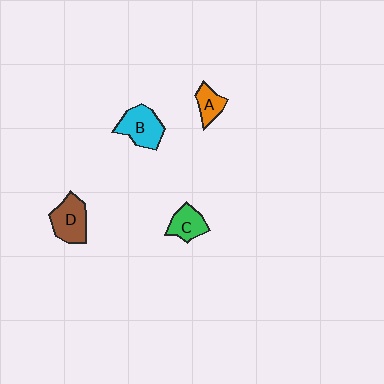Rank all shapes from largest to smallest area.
From largest to smallest: B (cyan), D (brown), C (green), A (orange).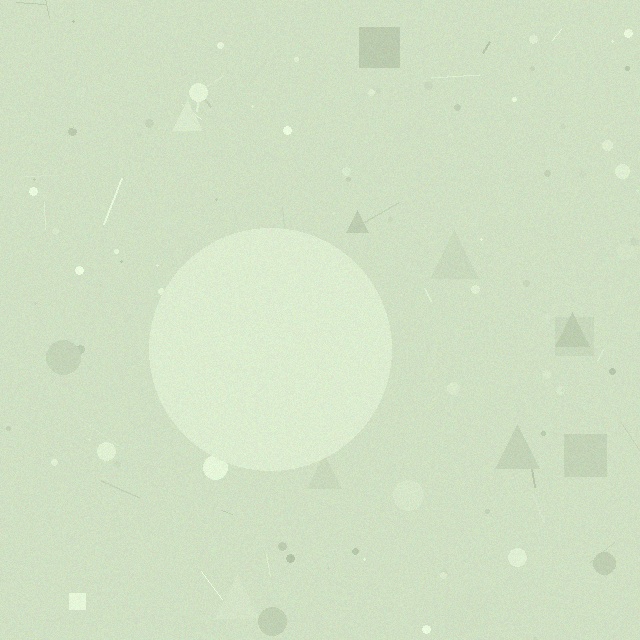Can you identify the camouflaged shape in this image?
The camouflaged shape is a circle.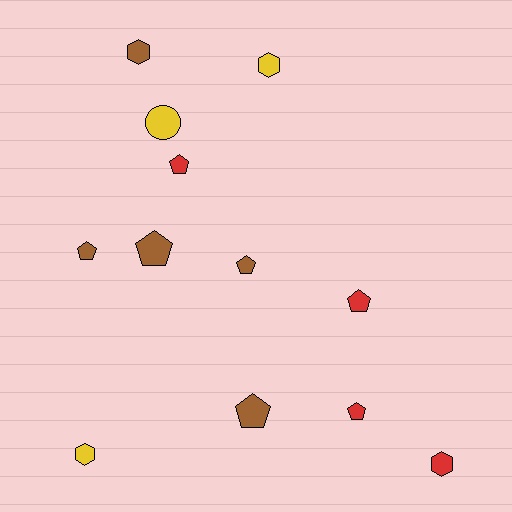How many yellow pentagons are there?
There are no yellow pentagons.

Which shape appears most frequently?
Pentagon, with 7 objects.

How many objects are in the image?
There are 12 objects.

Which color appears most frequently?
Brown, with 5 objects.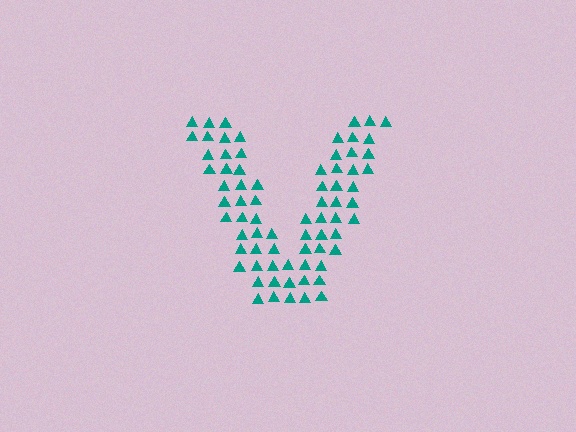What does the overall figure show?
The overall figure shows the letter V.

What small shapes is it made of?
It is made of small triangles.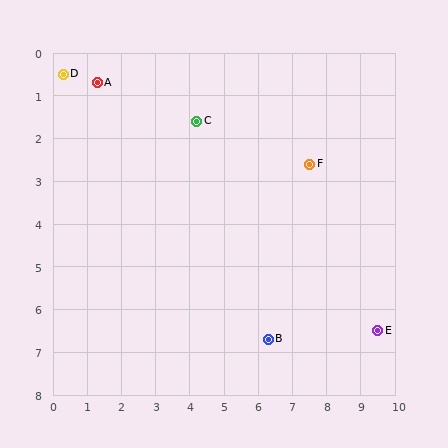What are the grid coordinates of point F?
Point F is at approximately (7.5, 2.6).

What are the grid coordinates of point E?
Point E is at approximately (9.5, 6.5).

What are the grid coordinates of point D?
Point D is at approximately (0.3, 0.5).